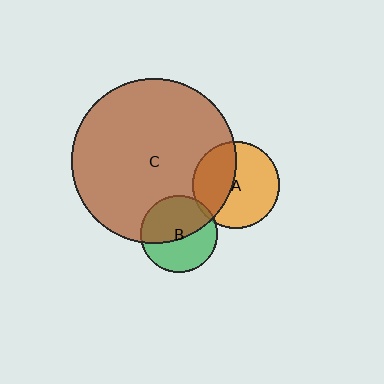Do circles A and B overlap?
Yes.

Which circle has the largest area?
Circle C (brown).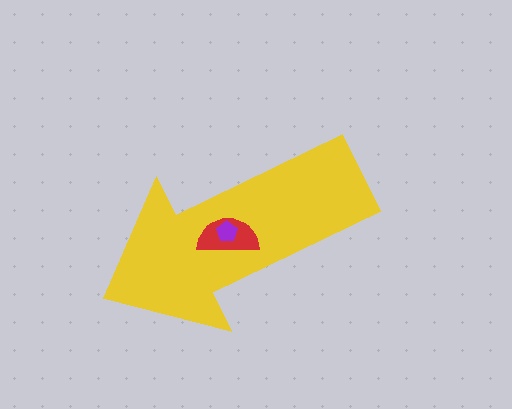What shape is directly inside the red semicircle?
The purple pentagon.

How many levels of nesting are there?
3.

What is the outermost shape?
The yellow arrow.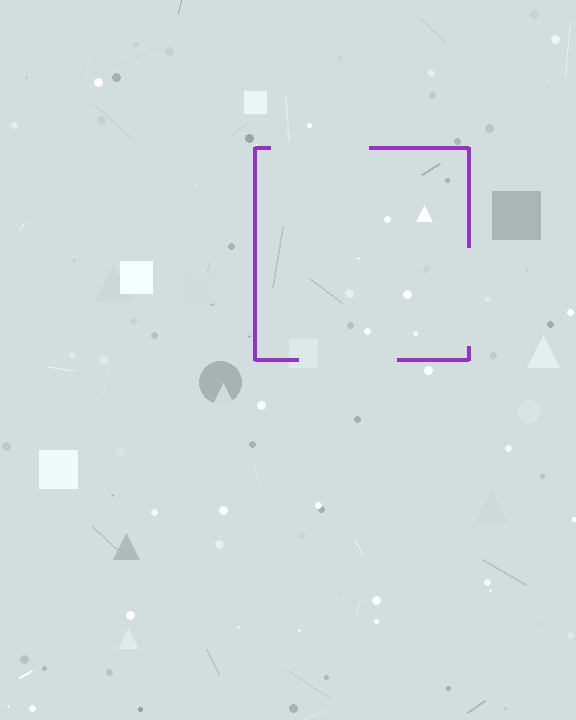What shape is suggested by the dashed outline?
The dashed outline suggests a square.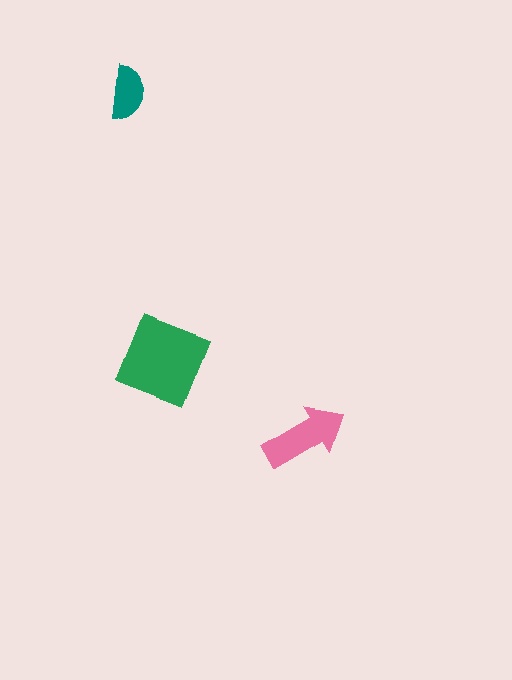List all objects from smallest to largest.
The teal semicircle, the pink arrow, the green square.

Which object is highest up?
The teal semicircle is topmost.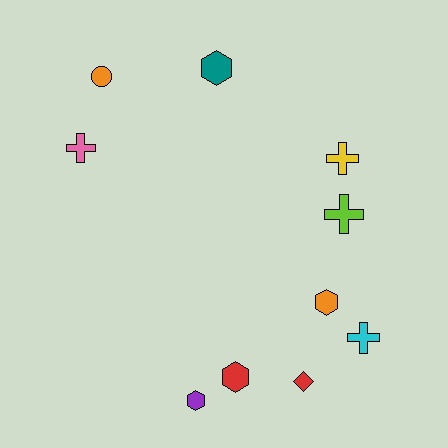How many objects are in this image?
There are 10 objects.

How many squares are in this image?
There are no squares.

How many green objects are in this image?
There are no green objects.